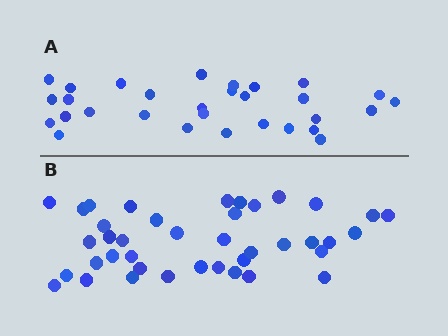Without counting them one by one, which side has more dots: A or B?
Region B (the bottom region) has more dots.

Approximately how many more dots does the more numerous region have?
Region B has roughly 10 or so more dots than region A.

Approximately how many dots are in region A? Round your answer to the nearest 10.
About 30 dots.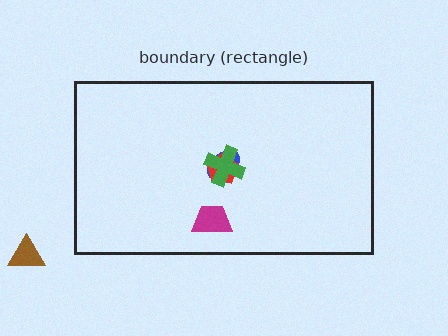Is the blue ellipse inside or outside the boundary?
Inside.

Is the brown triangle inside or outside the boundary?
Outside.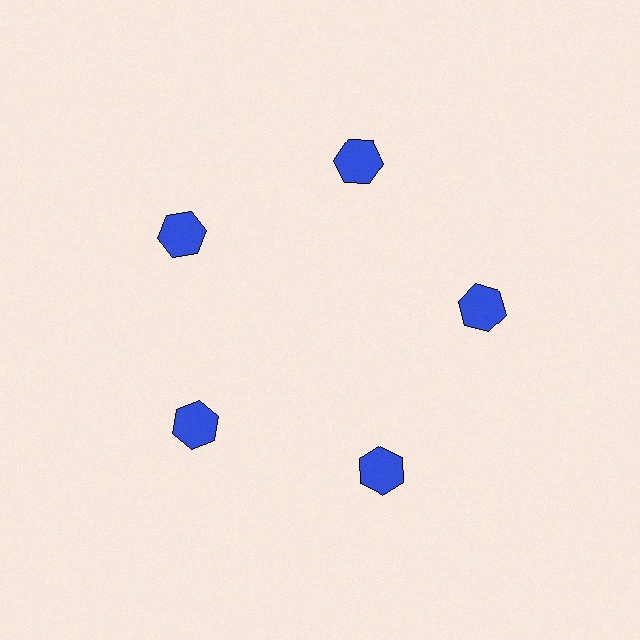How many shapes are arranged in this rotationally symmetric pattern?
There are 5 shapes, arranged in 5 groups of 1.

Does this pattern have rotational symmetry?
Yes, this pattern has 5-fold rotational symmetry. It looks the same after rotating 72 degrees around the center.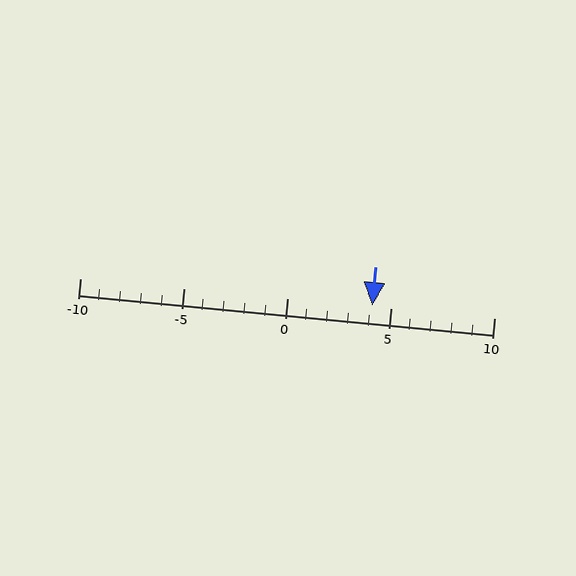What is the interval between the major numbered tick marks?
The major tick marks are spaced 5 units apart.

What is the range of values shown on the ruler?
The ruler shows values from -10 to 10.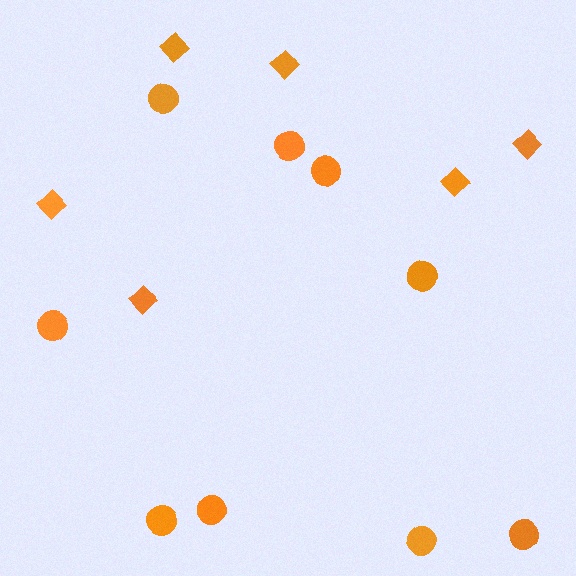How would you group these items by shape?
There are 2 groups: one group of diamonds (6) and one group of circles (9).